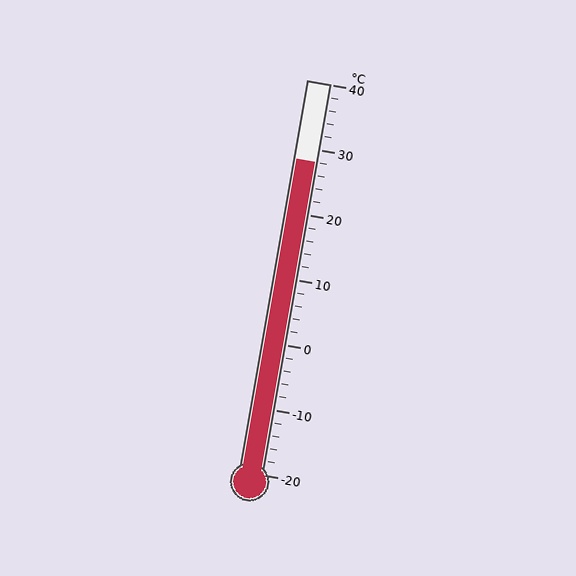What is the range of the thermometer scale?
The thermometer scale ranges from -20°C to 40°C.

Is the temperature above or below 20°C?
The temperature is above 20°C.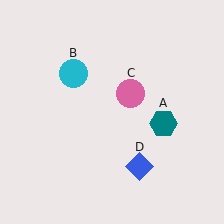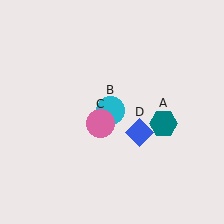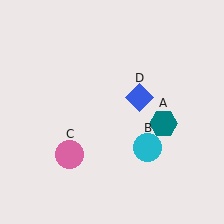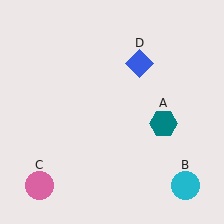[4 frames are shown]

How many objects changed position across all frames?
3 objects changed position: cyan circle (object B), pink circle (object C), blue diamond (object D).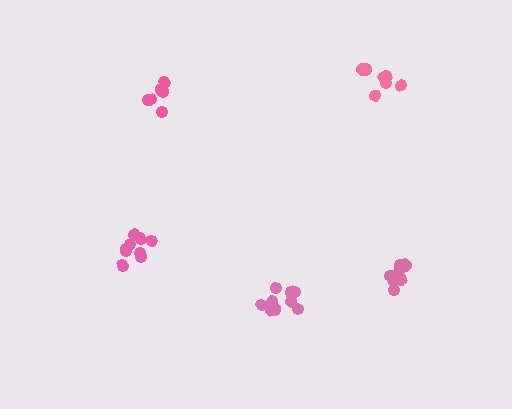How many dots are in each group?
Group 1: 7 dots, Group 2: 6 dots, Group 3: 9 dots, Group 4: 10 dots, Group 5: 9 dots (41 total).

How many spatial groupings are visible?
There are 5 spatial groupings.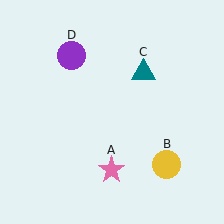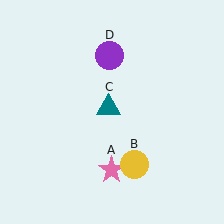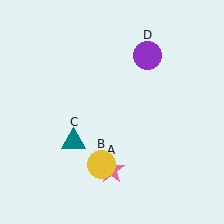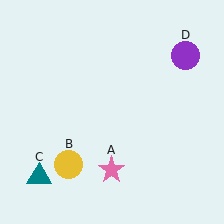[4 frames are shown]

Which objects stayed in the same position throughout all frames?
Pink star (object A) remained stationary.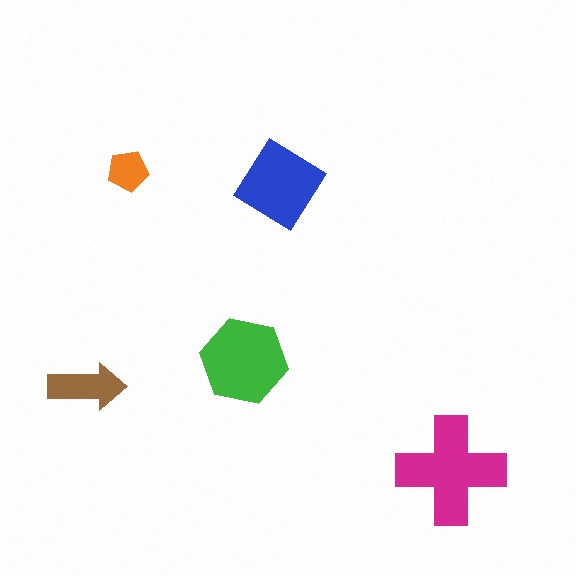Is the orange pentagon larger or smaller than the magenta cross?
Smaller.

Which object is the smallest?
The orange pentagon.